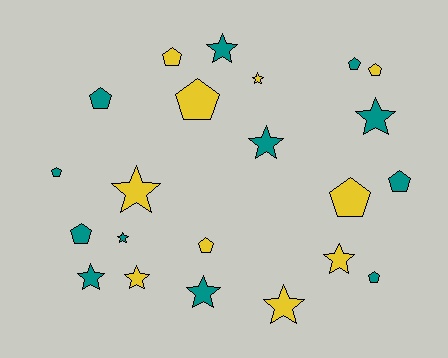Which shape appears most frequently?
Pentagon, with 11 objects.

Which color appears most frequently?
Teal, with 12 objects.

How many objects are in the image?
There are 22 objects.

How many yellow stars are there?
There are 5 yellow stars.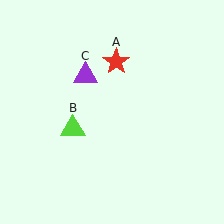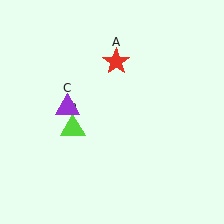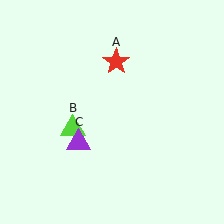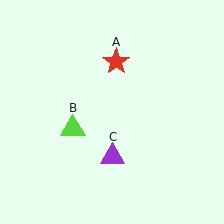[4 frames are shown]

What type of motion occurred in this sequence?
The purple triangle (object C) rotated counterclockwise around the center of the scene.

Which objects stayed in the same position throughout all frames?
Red star (object A) and lime triangle (object B) remained stationary.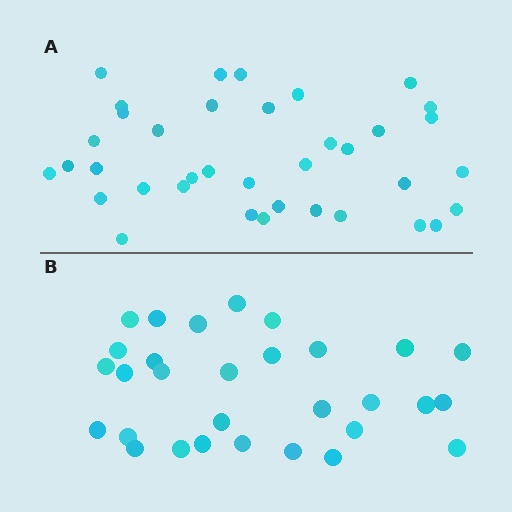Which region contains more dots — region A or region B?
Region A (the top region) has more dots.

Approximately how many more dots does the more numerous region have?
Region A has roughly 8 or so more dots than region B.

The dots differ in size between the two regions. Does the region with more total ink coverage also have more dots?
No. Region B has more total ink coverage because its dots are larger, but region A actually contains more individual dots. Total area can be misleading — the number of items is what matters here.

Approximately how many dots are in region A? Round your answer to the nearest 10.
About 40 dots. (The exact count is 37, which rounds to 40.)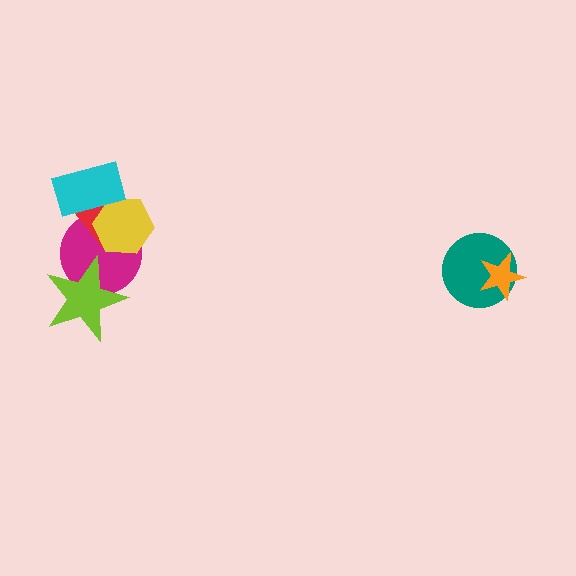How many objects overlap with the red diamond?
3 objects overlap with the red diamond.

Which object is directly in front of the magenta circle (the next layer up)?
The lime star is directly in front of the magenta circle.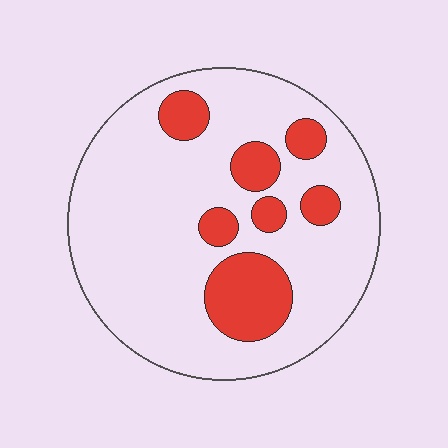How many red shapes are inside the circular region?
7.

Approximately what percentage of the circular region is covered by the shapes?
Approximately 20%.